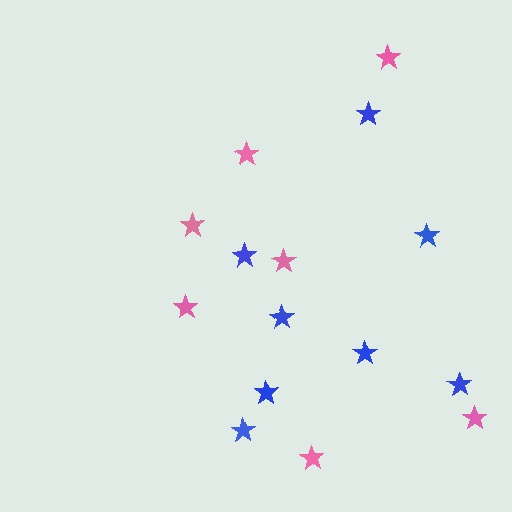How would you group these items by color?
There are 2 groups: one group of pink stars (7) and one group of blue stars (8).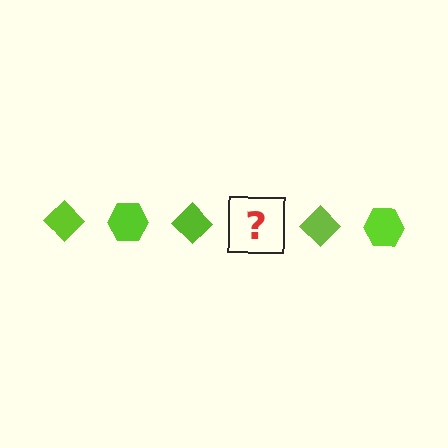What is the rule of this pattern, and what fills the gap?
The rule is that the pattern cycles through diamond, hexagon shapes in lime. The gap should be filled with a lime hexagon.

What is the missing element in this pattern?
The missing element is a lime hexagon.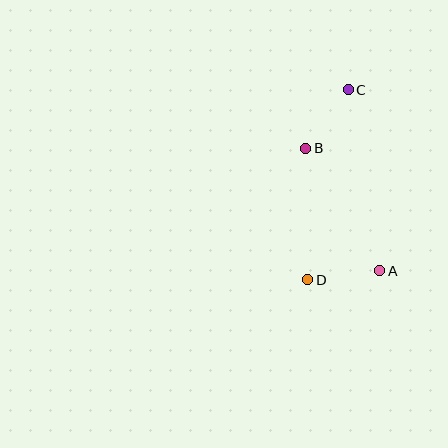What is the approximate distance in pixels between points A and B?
The distance between A and B is approximately 143 pixels.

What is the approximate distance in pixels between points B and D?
The distance between B and D is approximately 131 pixels.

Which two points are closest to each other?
Points A and D are closest to each other.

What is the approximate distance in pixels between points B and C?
The distance between B and C is approximately 73 pixels.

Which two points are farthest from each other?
Points C and D are farthest from each other.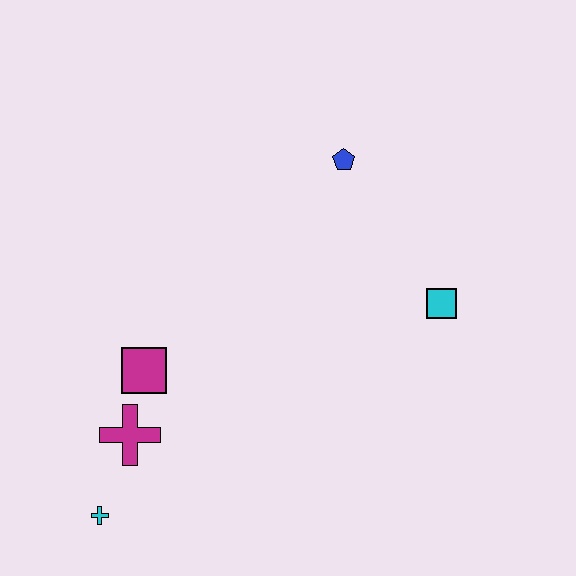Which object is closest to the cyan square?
The blue pentagon is closest to the cyan square.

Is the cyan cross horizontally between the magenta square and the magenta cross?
No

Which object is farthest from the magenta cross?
The blue pentagon is farthest from the magenta cross.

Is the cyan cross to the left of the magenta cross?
Yes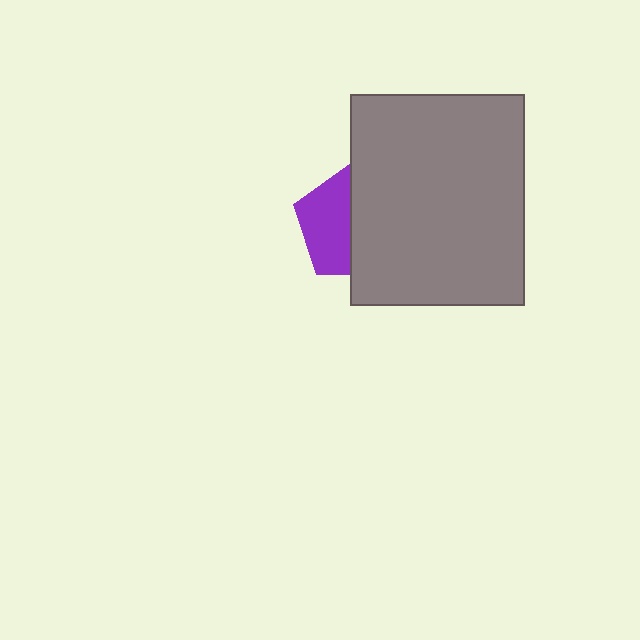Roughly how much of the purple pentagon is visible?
About half of it is visible (roughly 45%).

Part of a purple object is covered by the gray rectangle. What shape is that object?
It is a pentagon.